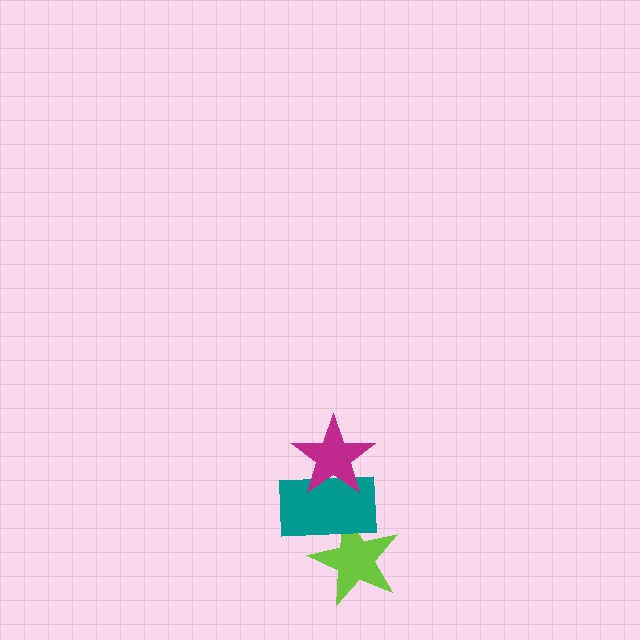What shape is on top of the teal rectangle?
The magenta star is on top of the teal rectangle.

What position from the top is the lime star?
The lime star is 3rd from the top.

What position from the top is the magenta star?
The magenta star is 1st from the top.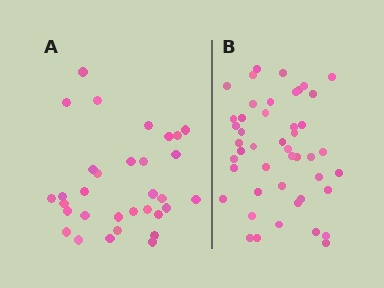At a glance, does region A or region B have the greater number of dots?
Region B (the right region) has more dots.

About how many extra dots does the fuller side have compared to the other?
Region B has approximately 15 more dots than region A.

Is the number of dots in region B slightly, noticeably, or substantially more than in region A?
Region B has noticeably more, but not dramatically so. The ratio is roughly 1.4 to 1.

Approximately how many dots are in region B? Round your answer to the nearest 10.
About 50 dots. (The exact count is 46, which rounds to 50.)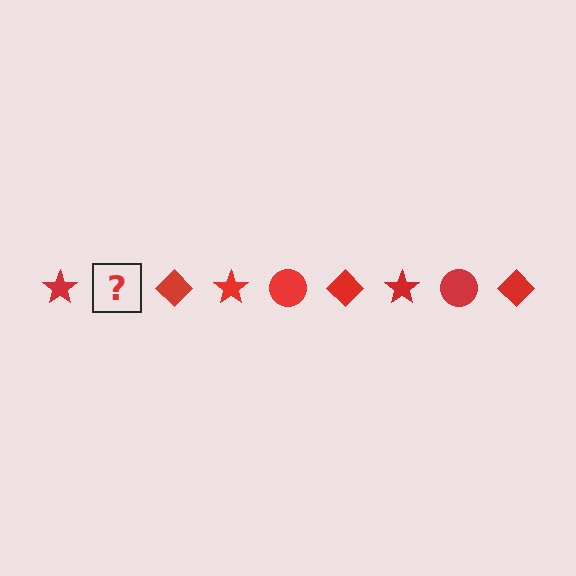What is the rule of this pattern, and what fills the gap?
The rule is that the pattern cycles through star, circle, diamond shapes in red. The gap should be filled with a red circle.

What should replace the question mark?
The question mark should be replaced with a red circle.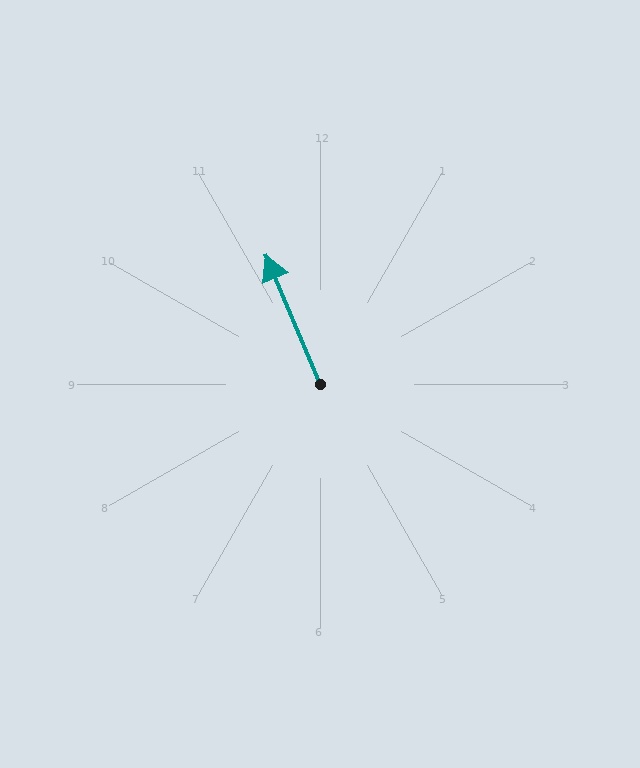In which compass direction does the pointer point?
Northwest.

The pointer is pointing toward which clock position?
Roughly 11 o'clock.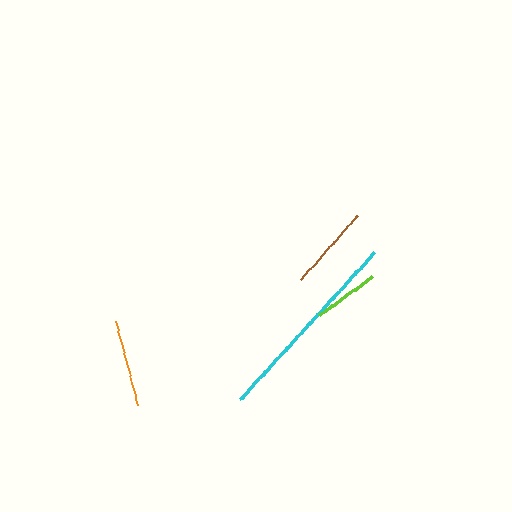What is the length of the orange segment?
The orange segment is approximately 86 pixels long.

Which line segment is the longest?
The cyan line is the longest at approximately 200 pixels.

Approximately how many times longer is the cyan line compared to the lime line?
The cyan line is approximately 3.0 times the length of the lime line.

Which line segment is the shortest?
The lime line is the shortest at approximately 66 pixels.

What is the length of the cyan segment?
The cyan segment is approximately 200 pixels long.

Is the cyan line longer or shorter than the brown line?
The cyan line is longer than the brown line.